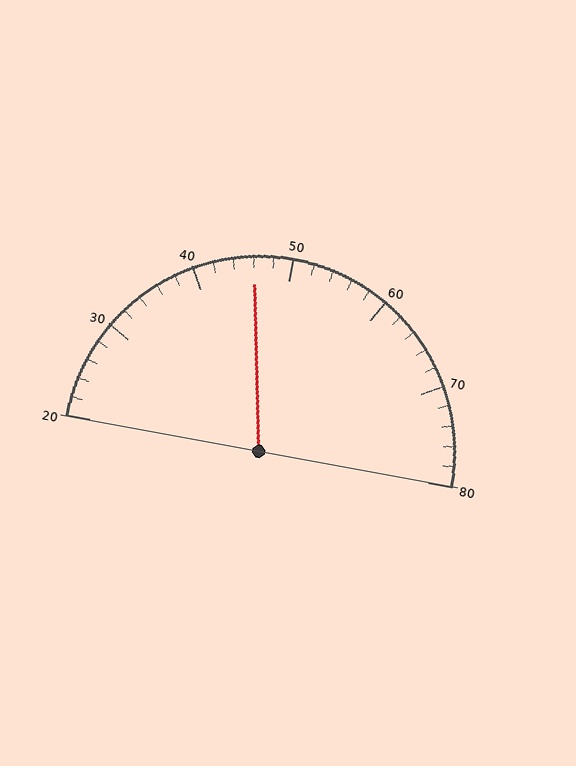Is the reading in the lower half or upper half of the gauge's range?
The reading is in the lower half of the range (20 to 80).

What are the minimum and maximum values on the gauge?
The gauge ranges from 20 to 80.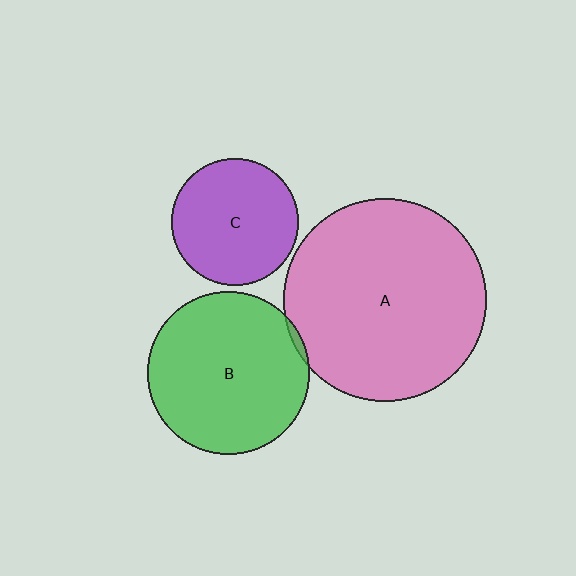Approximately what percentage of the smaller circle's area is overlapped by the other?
Approximately 5%.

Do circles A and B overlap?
Yes.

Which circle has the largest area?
Circle A (pink).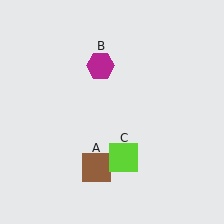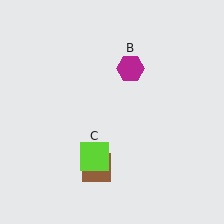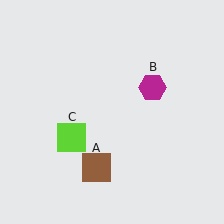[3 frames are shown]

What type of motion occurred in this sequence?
The magenta hexagon (object B), lime square (object C) rotated clockwise around the center of the scene.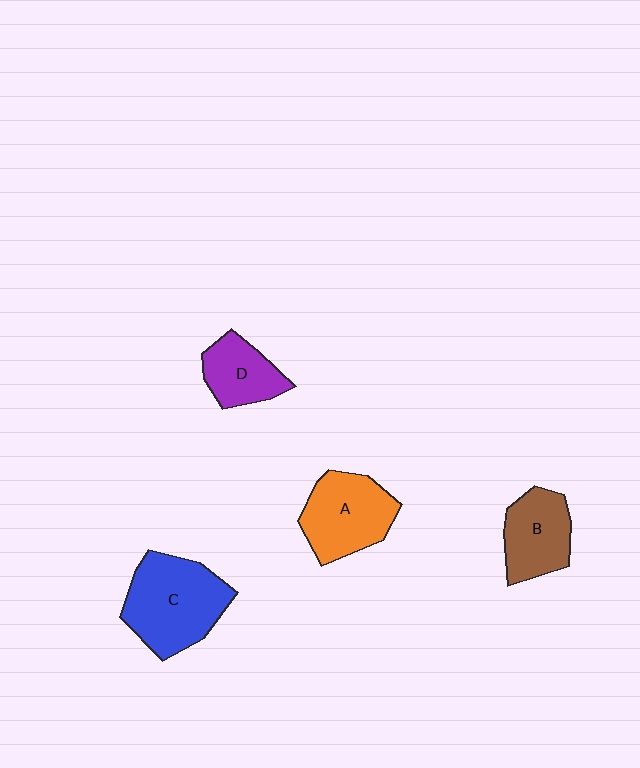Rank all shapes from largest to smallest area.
From largest to smallest: C (blue), A (orange), B (brown), D (purple).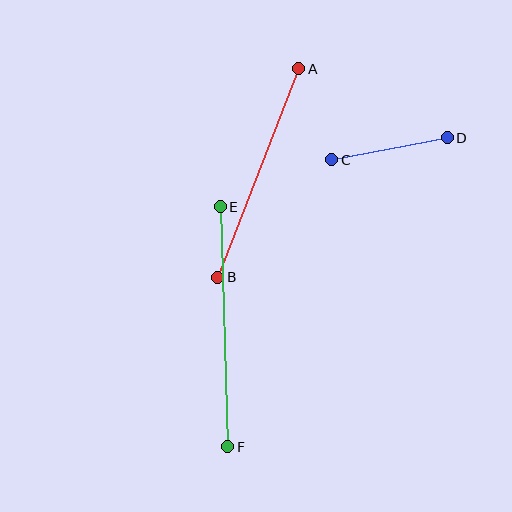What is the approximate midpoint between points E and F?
The midpoint is at approximately (224, 327) pixels.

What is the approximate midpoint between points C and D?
The midpoint is at approximately (389, 149) pixels.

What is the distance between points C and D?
The distance is approximately 118 pixels.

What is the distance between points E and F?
The distance is approximately 240 pixels.